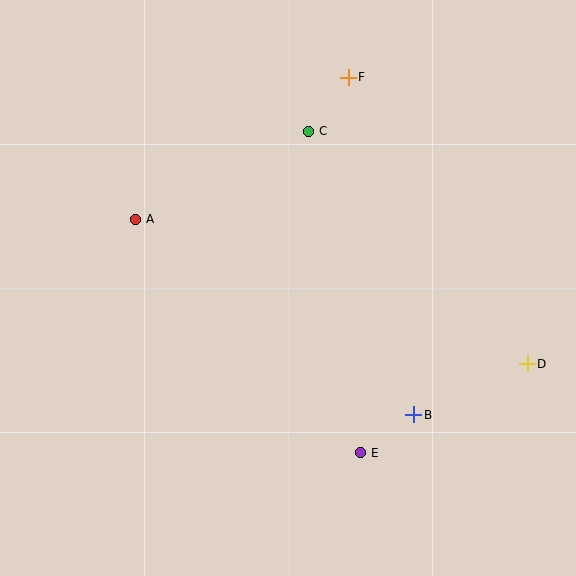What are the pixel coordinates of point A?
Point A is at (136, 219).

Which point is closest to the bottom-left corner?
Point E is closest to the bottom-left corner.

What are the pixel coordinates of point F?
Point F is at (348, 77).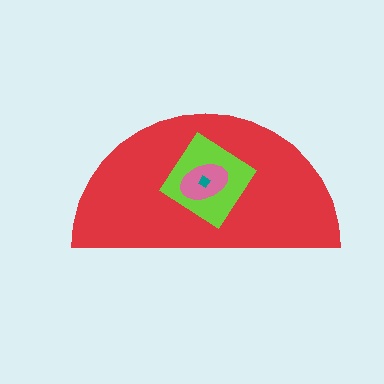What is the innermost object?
The teal diamond.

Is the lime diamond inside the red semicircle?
Yes.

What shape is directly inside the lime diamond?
The pink ellipse.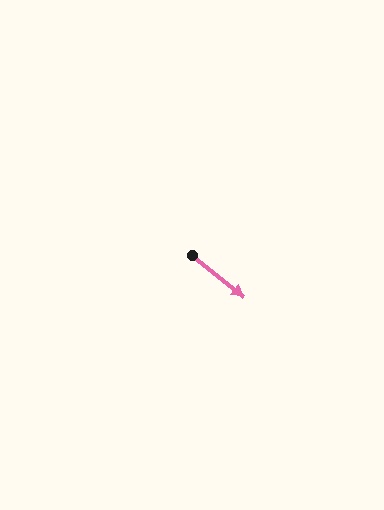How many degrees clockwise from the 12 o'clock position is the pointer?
Approximately 129 degrees.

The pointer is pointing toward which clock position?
Roughly 4 o'clock.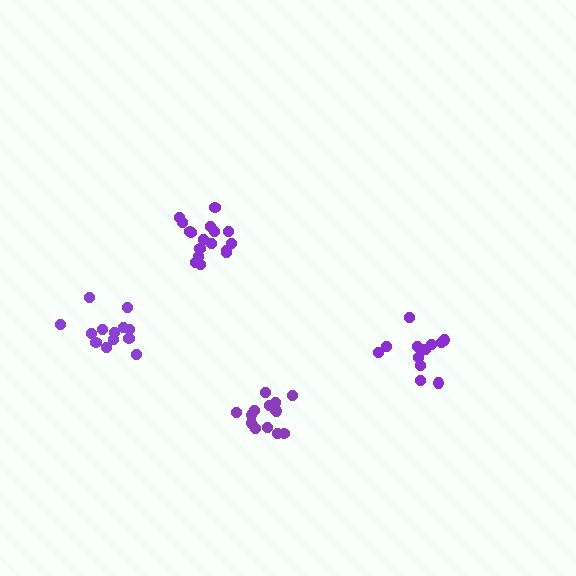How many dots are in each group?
Group 1: 17 dots, Group 2: 12 dots, Group 3: 14 dots, Group 4: 13 dots (56 total).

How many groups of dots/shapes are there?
There are 4 groups.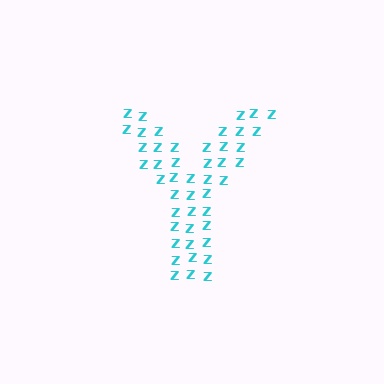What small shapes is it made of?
It is made of small letter Z's.